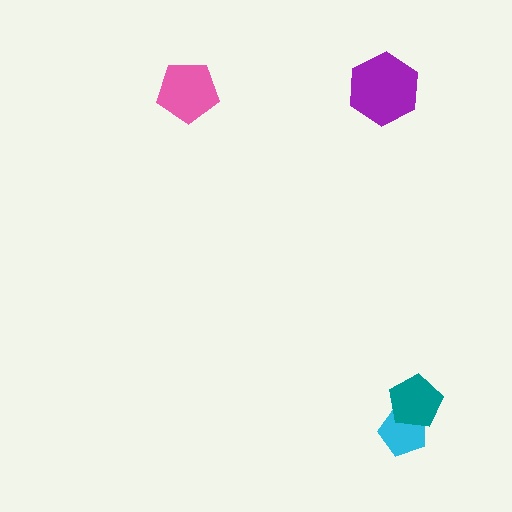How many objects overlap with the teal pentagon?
1 object overlaps with the teal pentagon.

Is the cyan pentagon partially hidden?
Yes, it is partially covered by another shape.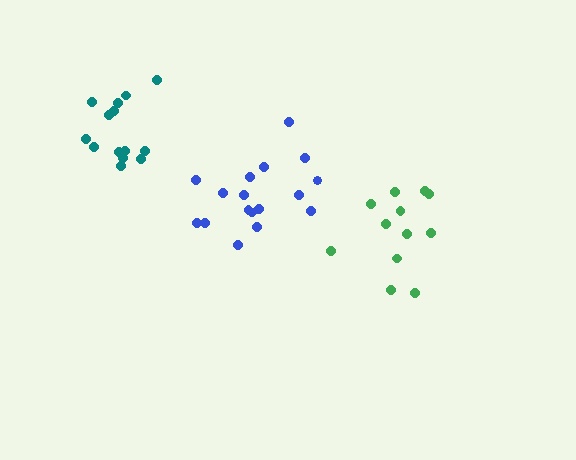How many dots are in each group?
Group 1: 17 dots, Group 2: 12 dots, Group 3: 14 dots (43 total).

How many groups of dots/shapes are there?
There are 3 groups.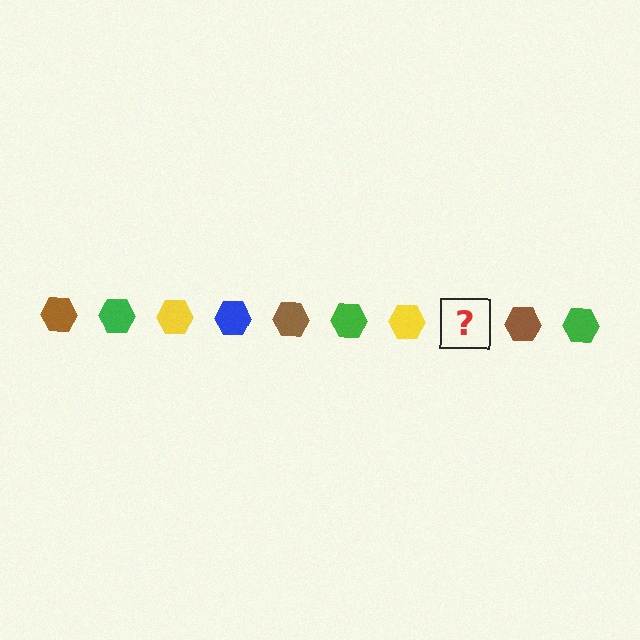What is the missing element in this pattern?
The missing element is a blue hexagon.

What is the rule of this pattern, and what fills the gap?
The rule is that the pattern cycles through brown, green, yellow, blue hexagons. The gap should be filled with a blue hexagon.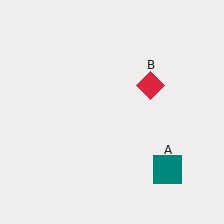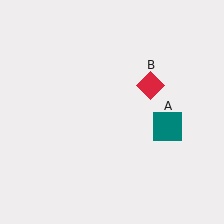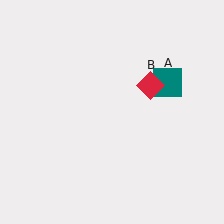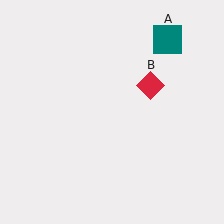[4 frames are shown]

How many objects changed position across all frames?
1 object changed position: teal square (object A).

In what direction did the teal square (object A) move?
The teal square (object A) moved up.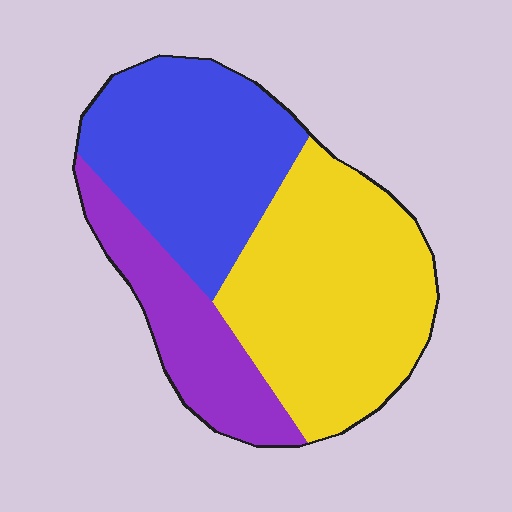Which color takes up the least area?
Purple, at roughly 20%.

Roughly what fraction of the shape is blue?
Blue covers around 35% of the shape.